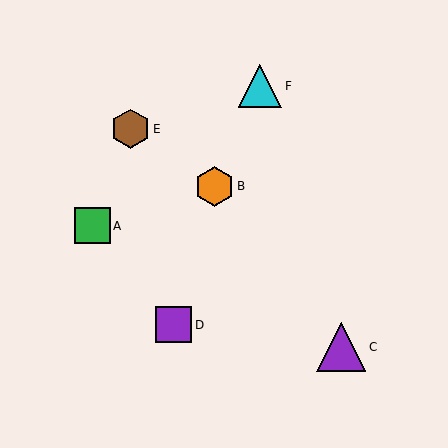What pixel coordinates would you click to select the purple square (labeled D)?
Click at (174, 325) to select the purple square D.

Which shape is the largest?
The purple triangle (labeled C) is the largest.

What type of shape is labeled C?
Shape C is a purple triangle.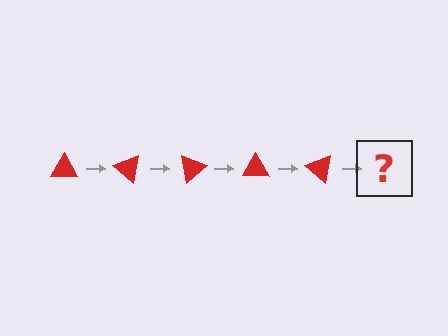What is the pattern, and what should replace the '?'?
The pattern is that the triangle rotates 40 degrees each step. The '?' should be a red triangle rotated 200 degrees.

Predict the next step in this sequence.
The next step is a red triangle rotated 200 degrees.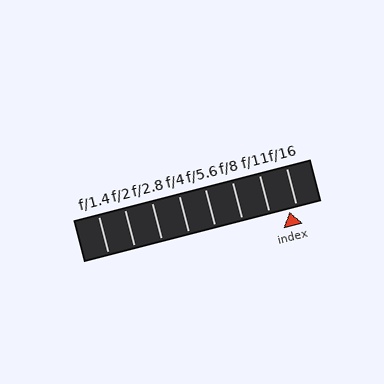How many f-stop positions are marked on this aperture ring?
There are 8 f-stop positions marked.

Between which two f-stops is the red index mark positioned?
The index mark is between f/11 and f/16.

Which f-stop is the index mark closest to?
The index mark is closest to f/16.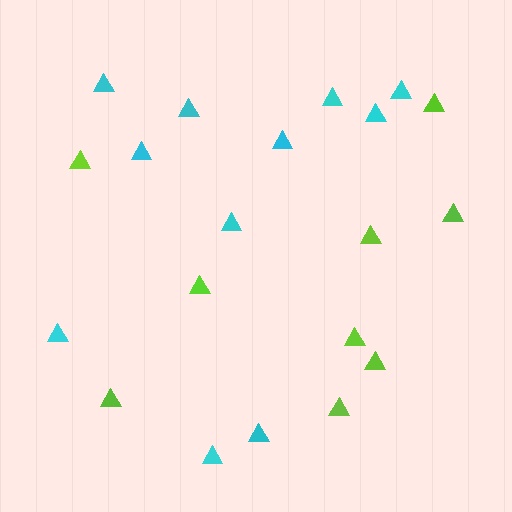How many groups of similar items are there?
There are 2 groups: one group of cyan triangles (11) and one group of lime triangles (9).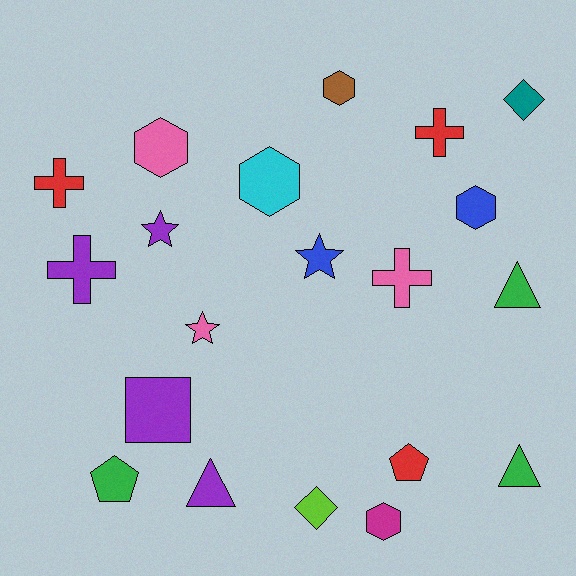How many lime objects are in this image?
There is 1 lime object.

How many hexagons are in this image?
There are 5 hexagons.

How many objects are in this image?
There are 20 objects.